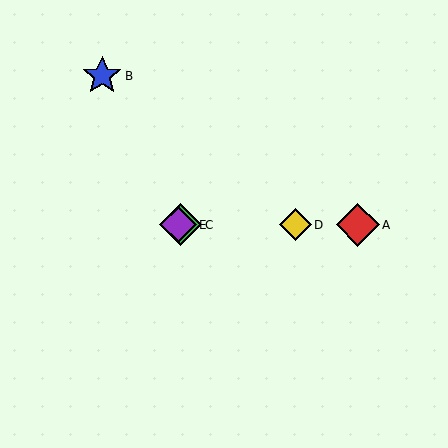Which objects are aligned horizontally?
Objects A, C, D, E are aligned horizontally.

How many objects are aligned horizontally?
4 objects (A, C, D, E) are aligned horizontally.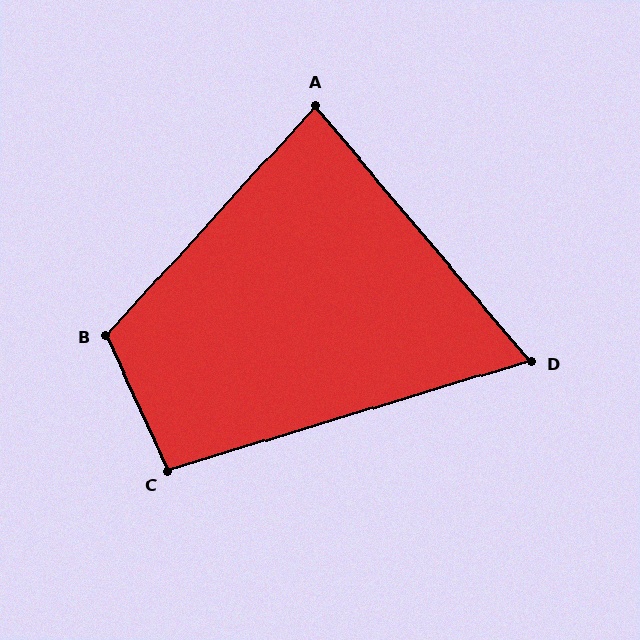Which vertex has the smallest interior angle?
D, at approximately 67 degrees.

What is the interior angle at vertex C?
Approximately 98 degrees (obtuse).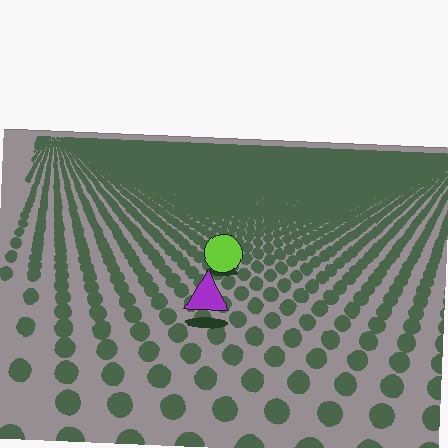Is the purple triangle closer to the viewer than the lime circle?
Yes. The purple triangle is closer — you can tell from the texture gradient: the ground texture is coarser near it.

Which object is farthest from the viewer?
The lime circle is farthest from the viewer. It appears smaller and the ground texture around it is denser.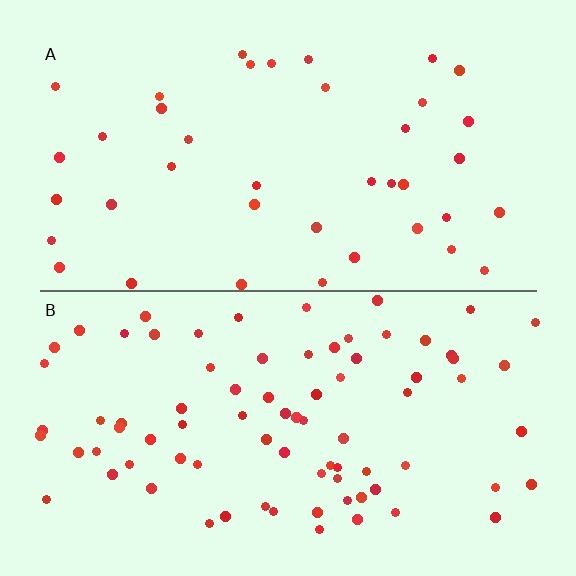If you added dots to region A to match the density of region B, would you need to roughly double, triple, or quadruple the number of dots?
Approximately double.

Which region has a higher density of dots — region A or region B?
B (the bottom).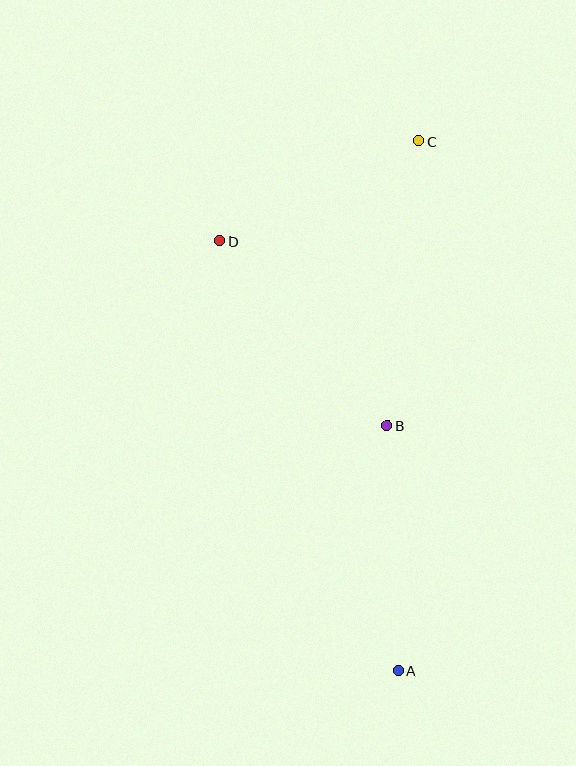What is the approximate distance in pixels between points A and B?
The distance between A and B is approximately 245 pixels.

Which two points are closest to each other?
Points C and D are closest to each other.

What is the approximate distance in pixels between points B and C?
The distance between B and C is approximately 286 pixels.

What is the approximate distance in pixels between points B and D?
The distance between B and D is approximately 249 pixels.